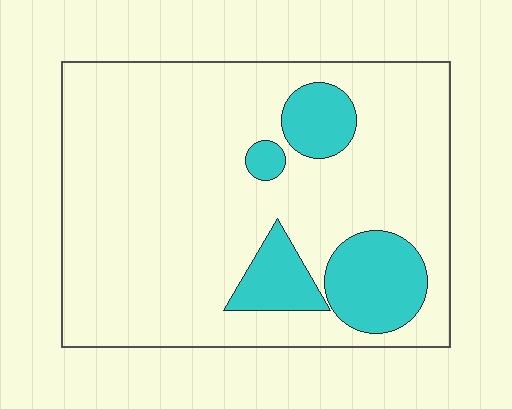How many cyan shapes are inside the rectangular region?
4.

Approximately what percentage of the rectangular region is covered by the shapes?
Approximately 15%.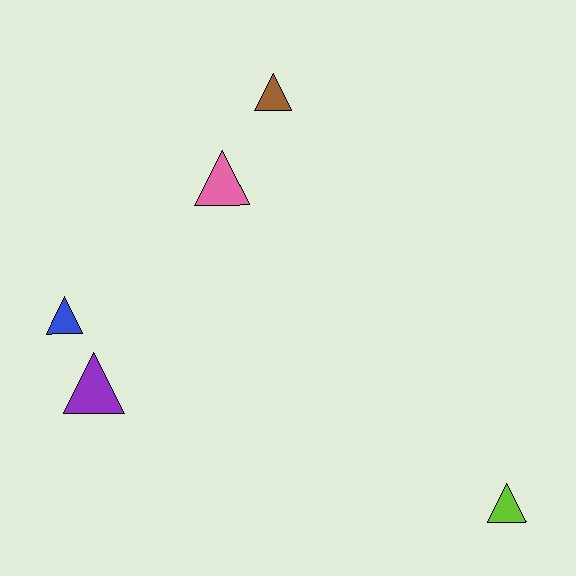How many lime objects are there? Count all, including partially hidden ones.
There is 1 lime object.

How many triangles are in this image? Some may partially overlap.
There are 5 triangles.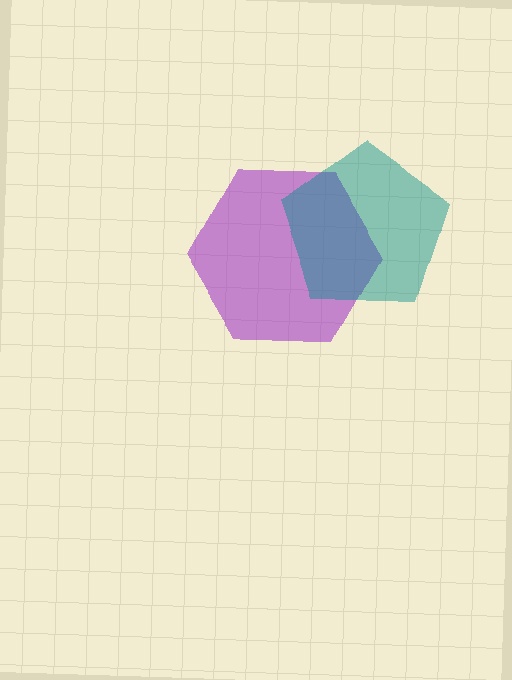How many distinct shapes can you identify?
There are 2 distinct shapes: a purple hexagon, a teal pentagon.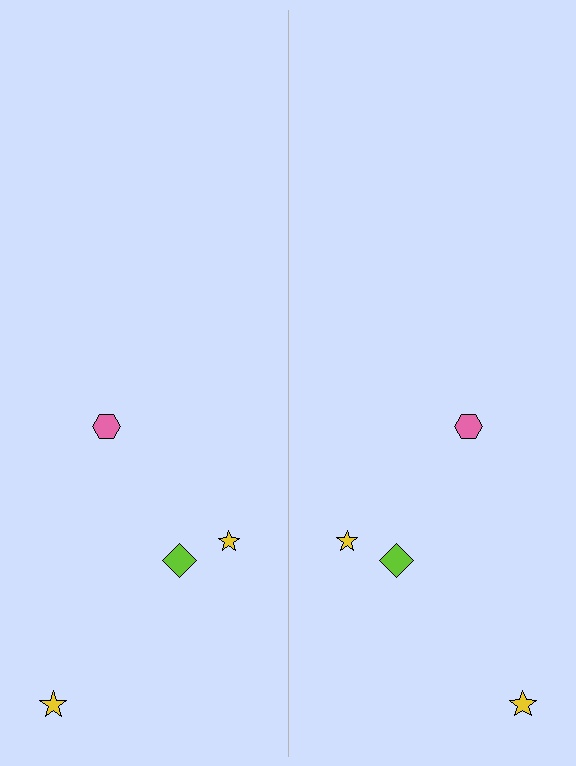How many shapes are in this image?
There are 8 shapes in this image.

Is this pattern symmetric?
Yes, this pattern has bilateral (reflection) symmetry.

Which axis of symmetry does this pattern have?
The pattern has a vertical axis of symmetry running through the center of the image.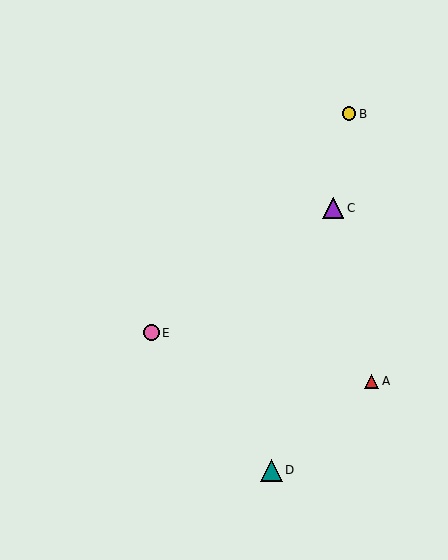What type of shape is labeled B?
Shape B is a yellow circle.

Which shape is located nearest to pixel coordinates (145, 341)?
The pink circle (labeled E) at (151, 333) is nearest to that location.